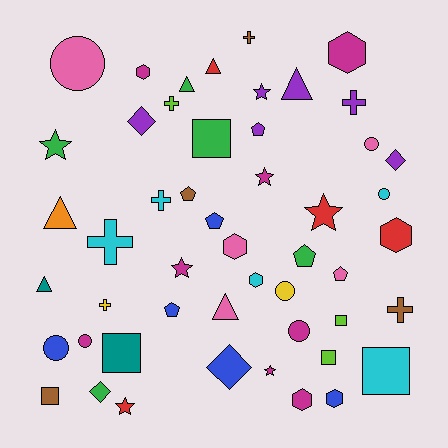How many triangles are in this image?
There are 6 triangles.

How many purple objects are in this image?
There are 6 purple objects.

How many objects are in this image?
There are 50 objects.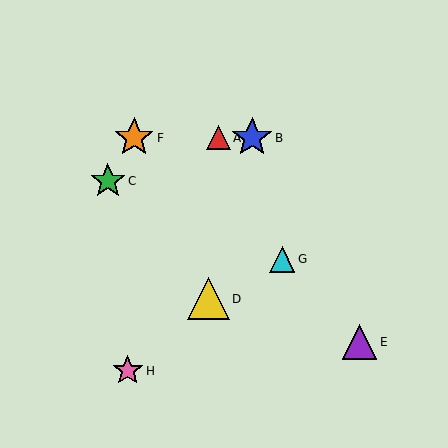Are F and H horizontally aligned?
No, F is at y≈138 and H is at y≈371.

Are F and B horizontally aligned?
Yes, both are at y≈138.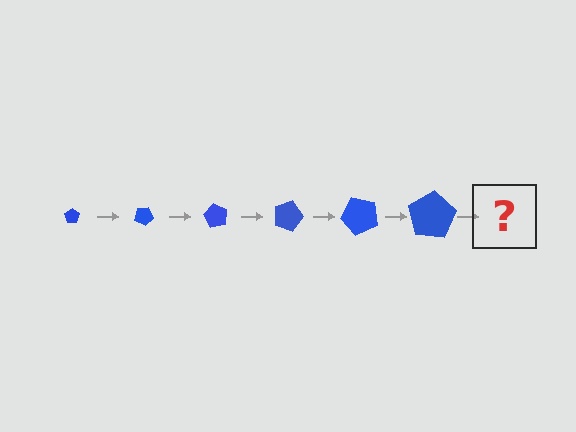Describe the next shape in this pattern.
It should be a pentagon, larger than the previous one and rotated 180 degrees from the start.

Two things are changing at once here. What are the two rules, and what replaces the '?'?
The two rules are that the pentagon grows larger each step and it rotates 30 degrees each step. The '?' should be a pentagon, larger than the previous one and rotated 180 degrees from the start.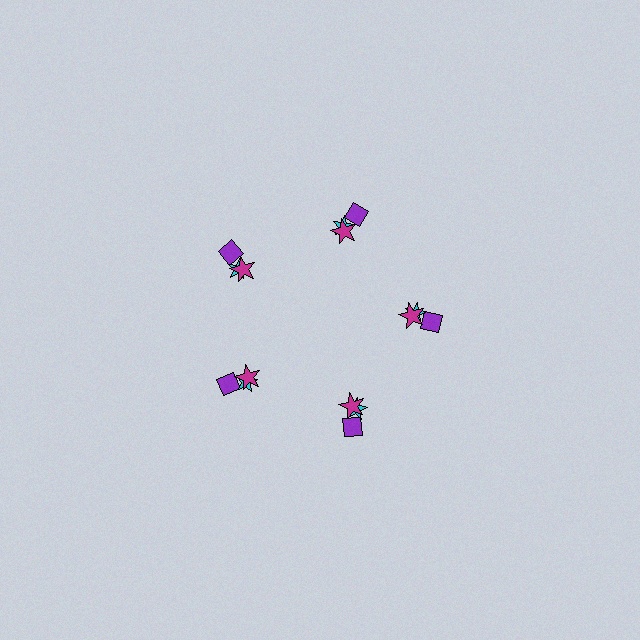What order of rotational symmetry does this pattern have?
This pattern has 5-fold rotational symmetry.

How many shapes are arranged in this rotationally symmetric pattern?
There are 15 shapes, arranged in 5 groups of 3.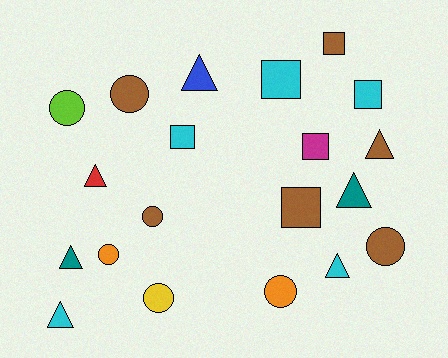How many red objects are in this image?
There is 1 red object.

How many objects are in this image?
There are 20 objects.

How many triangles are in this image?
There are 7 triangles.